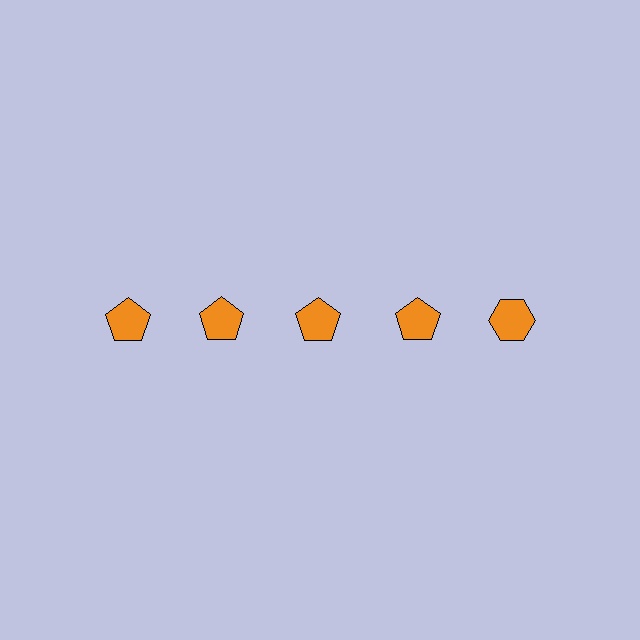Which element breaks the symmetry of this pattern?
The orange hexagon in the top row, rightmost column breaks the symmetry. All other shapes are orange pentagons.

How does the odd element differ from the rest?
It has a different shape: hexagon instead of pentagon.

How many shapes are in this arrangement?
There are 5 shapes arranged in a grid pattern.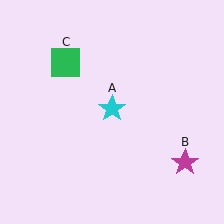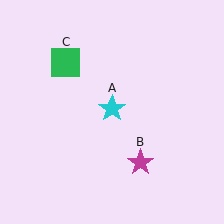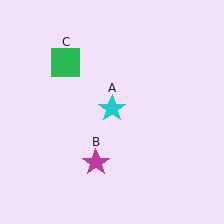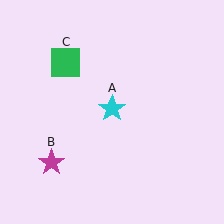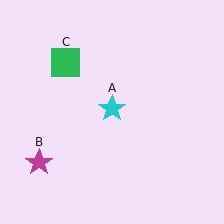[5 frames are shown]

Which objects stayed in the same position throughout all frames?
Cyan star (object A) and green square (object C) remained stationary.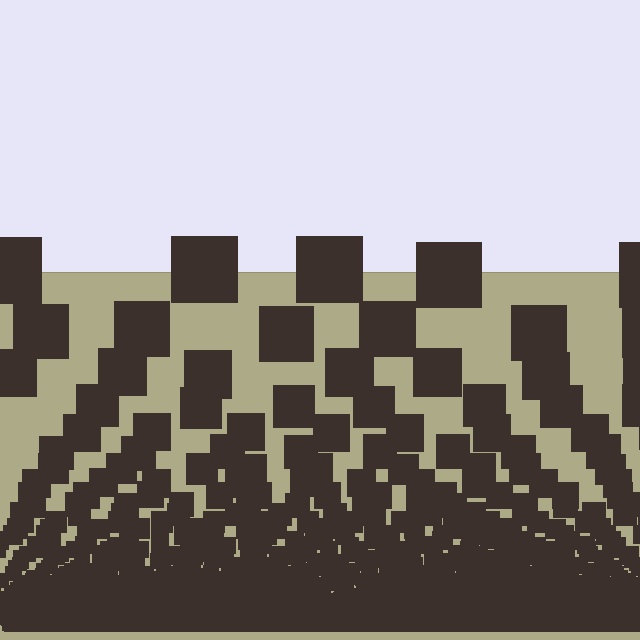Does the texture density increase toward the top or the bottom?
Density increases toward the bottom.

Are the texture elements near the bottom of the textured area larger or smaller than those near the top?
Smaller. The gradient is inverted — elements near the bottom are smaller and denser.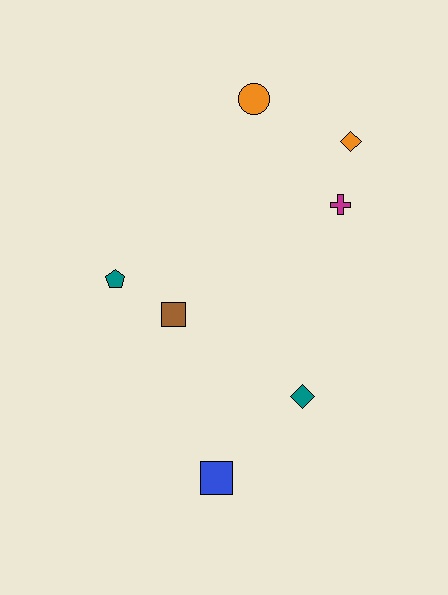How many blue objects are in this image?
There is 1 blue object.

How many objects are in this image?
There are 7 objects.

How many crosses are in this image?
There is 1 cross.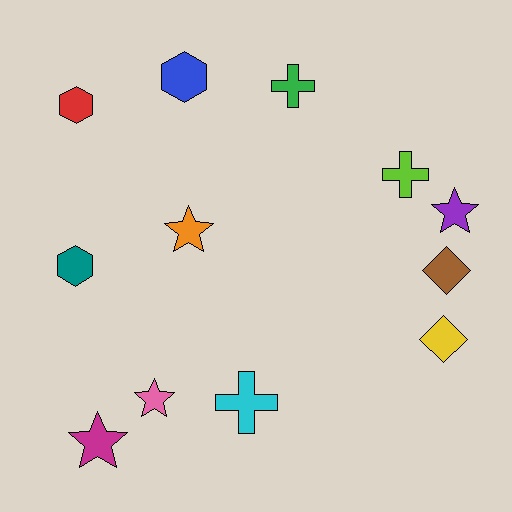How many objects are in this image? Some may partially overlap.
There are 12 objects.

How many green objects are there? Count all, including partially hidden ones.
There is 1 green object.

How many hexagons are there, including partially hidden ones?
There are 3 hexagons.